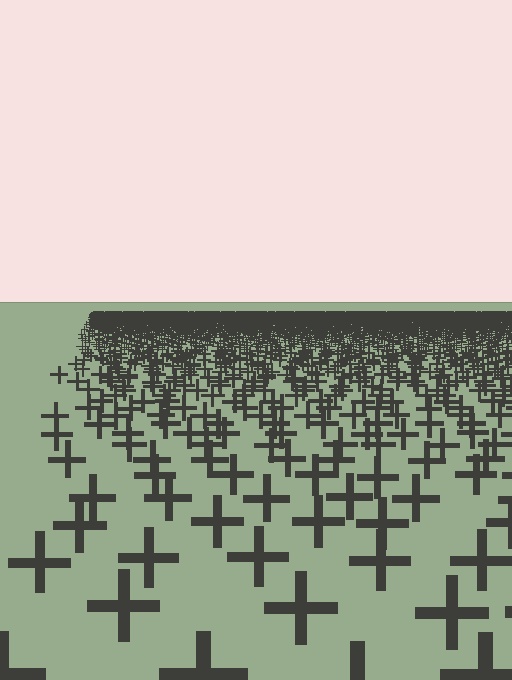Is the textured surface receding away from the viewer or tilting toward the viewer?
The surface is receding away from the viewer. Texture elements get smaller and denser toward the top.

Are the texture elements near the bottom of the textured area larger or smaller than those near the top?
Larger. Near the bottom, elements are closer to the viewer and appear at a bigger on-screen size.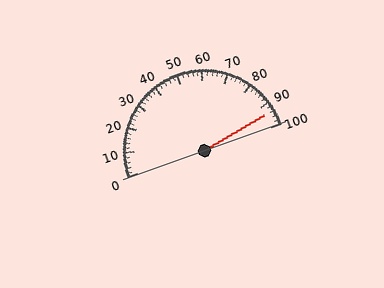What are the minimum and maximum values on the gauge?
The gauge ranges from 0 to 100.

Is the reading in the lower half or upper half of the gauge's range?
The reading is in the upper half of the range (0 to 100).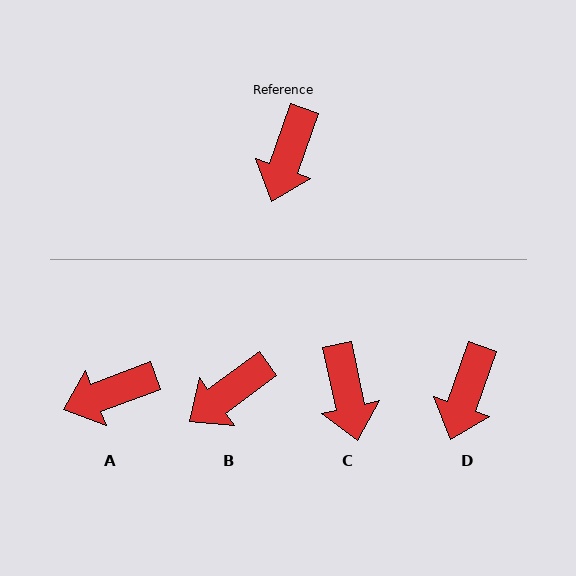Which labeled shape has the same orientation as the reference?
D.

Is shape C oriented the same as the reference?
No, it is off by about 32 degrees.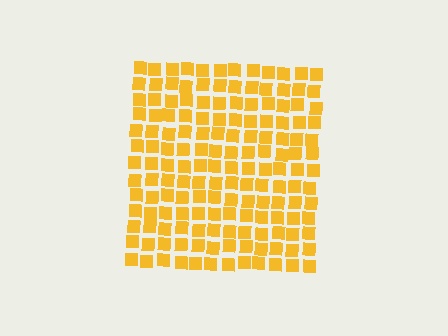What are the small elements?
The small elements are squares.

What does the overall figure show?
The overall figure shows a square.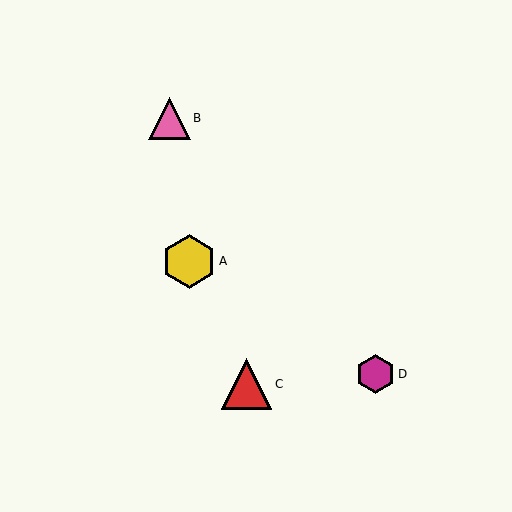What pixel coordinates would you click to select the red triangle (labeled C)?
Click at (247, 384) to select the red triangle C.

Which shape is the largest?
The yellow hexagon (labeled A) is the largest.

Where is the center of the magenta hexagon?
The center of the magenta hexagon is at (376, 374).